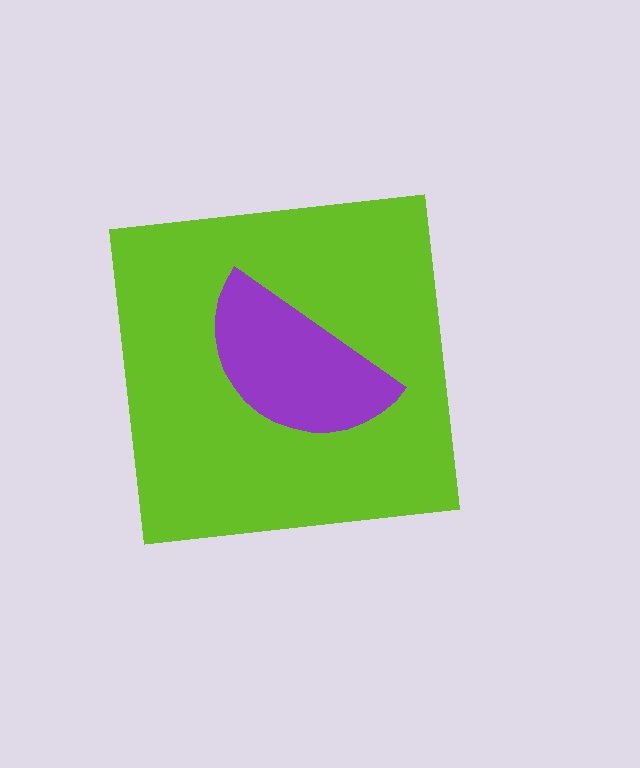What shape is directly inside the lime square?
The purple semicircle.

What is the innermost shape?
The purple semicircle.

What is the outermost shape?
The lime square.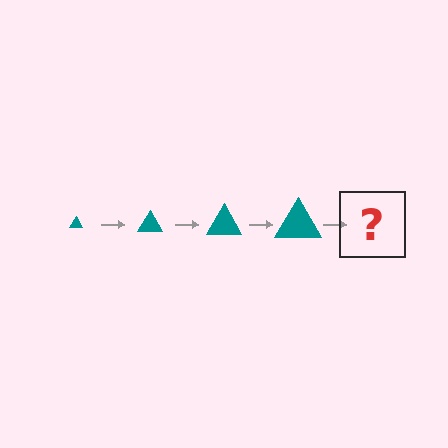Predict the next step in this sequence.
The next step is a teal triangle, larger than the previous one.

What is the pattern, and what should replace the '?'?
The pattern is that the triangle gets progressively larger each step. The '?' should be a teal triangle, larger than the previous one.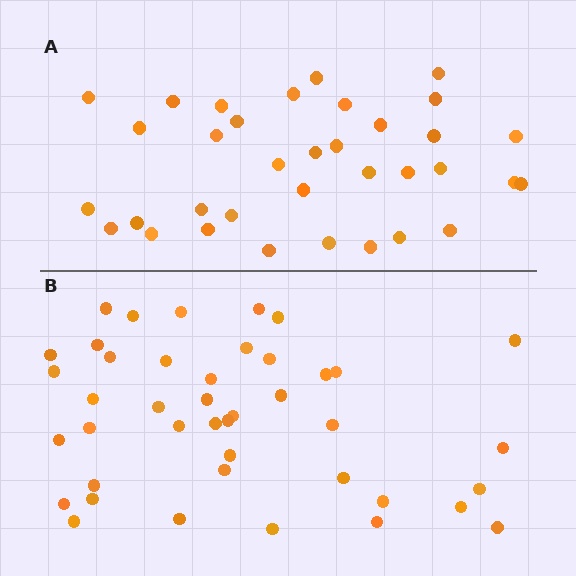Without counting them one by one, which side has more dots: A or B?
Region B (the bottom region) has more dots.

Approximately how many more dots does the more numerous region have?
Region B has roughly 8 or so more dots than region A.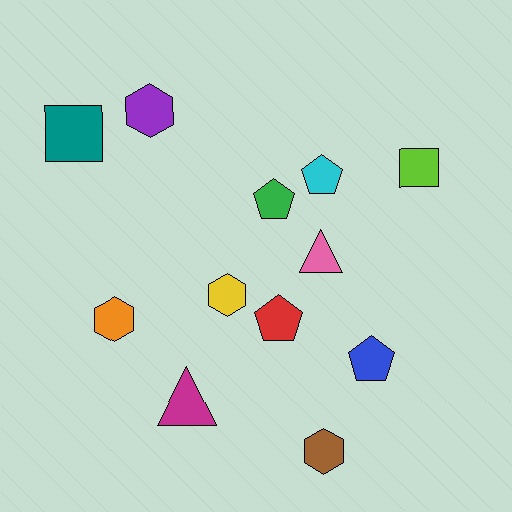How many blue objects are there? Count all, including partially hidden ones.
There is 1 blue object.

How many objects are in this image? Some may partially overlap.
There are 12 objects.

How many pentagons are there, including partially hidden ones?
There are 4 pentagons.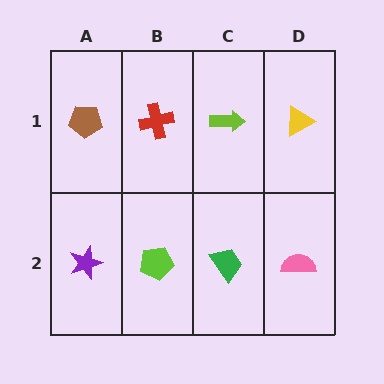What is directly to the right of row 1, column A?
A red cross.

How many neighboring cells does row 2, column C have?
3.